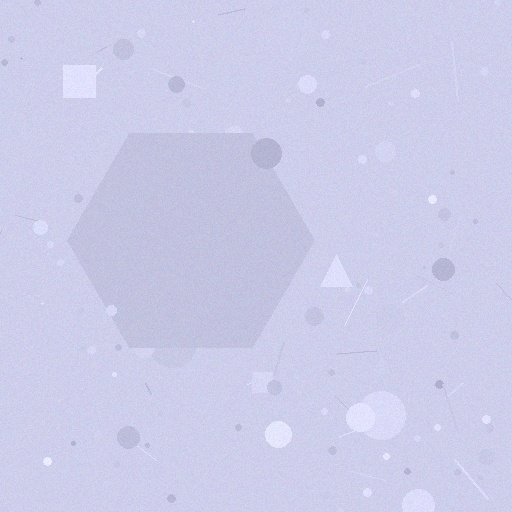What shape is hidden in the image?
A hexagon is hidden in the image.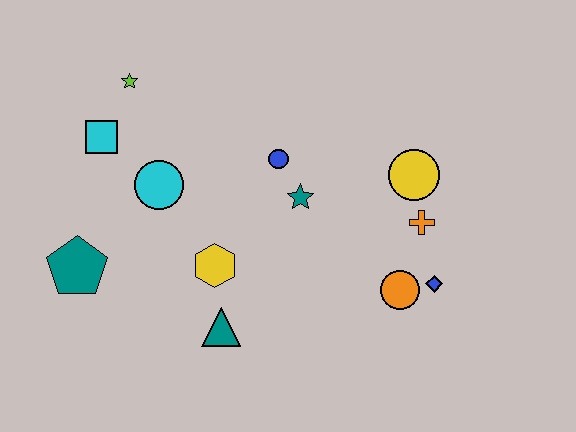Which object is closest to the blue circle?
The teal star is closest to the blue circle.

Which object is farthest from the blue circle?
The teal pentagon is farthest from the blue circle.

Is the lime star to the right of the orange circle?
No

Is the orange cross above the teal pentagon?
Yes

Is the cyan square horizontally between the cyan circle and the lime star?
No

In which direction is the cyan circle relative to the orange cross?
The cyan circle is to the left of the orange cross.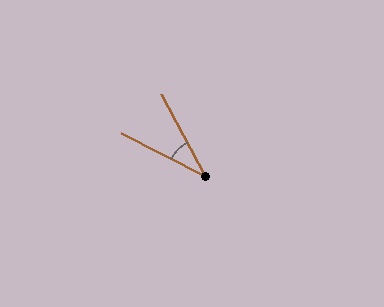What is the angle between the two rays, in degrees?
Approximately 35 degrees.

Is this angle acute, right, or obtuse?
It is acute.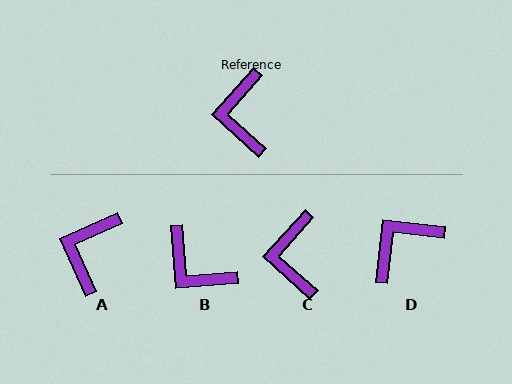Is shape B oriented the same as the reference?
No, it is off by about 46 degrees.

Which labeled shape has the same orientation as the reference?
C.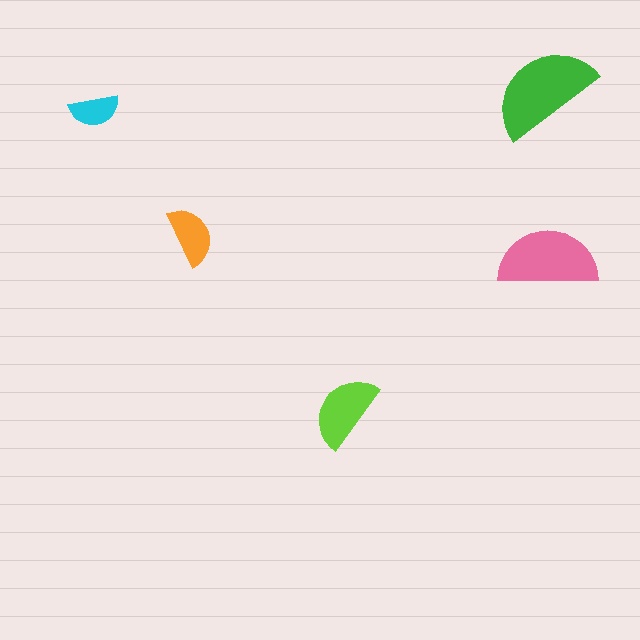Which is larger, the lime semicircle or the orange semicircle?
The lime one.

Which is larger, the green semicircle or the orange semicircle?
The green one.